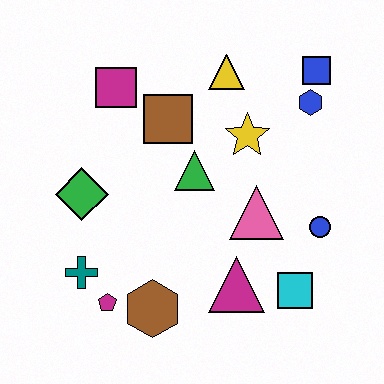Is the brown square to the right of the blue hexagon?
No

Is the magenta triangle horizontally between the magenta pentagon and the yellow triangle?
No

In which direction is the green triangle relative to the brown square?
The green triangle is below the brown square.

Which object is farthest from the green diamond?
The blue square is farthest from the green diamond.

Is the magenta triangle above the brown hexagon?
Yes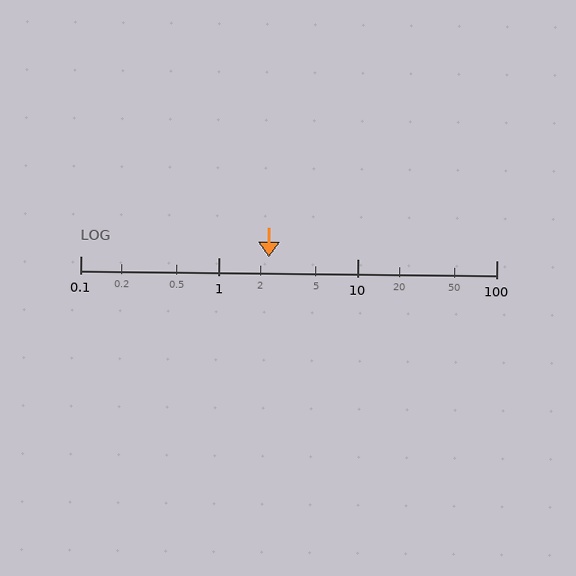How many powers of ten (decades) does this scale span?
The scale spans 3 decades, from 0.1 to 100.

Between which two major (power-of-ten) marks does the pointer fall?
The pointer is between 1 and 10.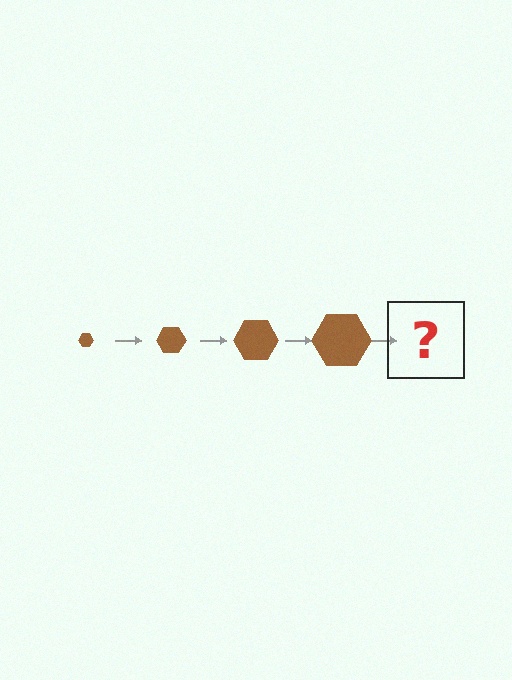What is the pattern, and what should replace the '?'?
The pattern is that the hexagon gets progressively larger each step. The '?' should be a brown hexagon, larger than the previous one.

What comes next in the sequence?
The next element should be a brown hexagon, larger than the previous one.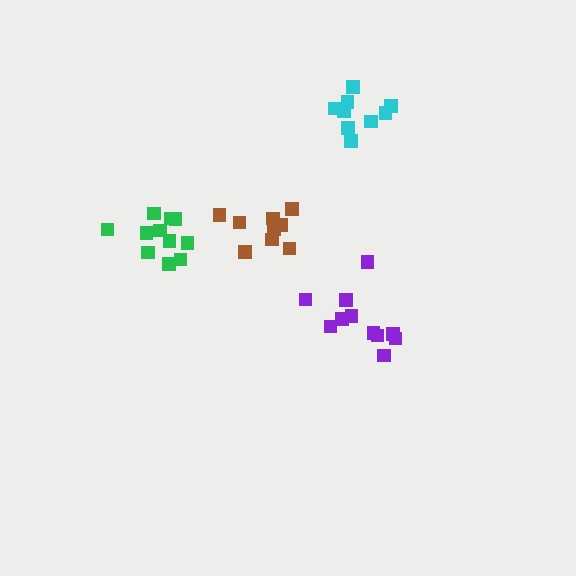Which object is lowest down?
The purple cluster is bottommost.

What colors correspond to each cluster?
The clusters are colored: cyan, brown, purple, green.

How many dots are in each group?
Group 1: 9 dots, Group 2: 10 dots, Group 3: 11 dots, Group 4: 11 dots (41 total).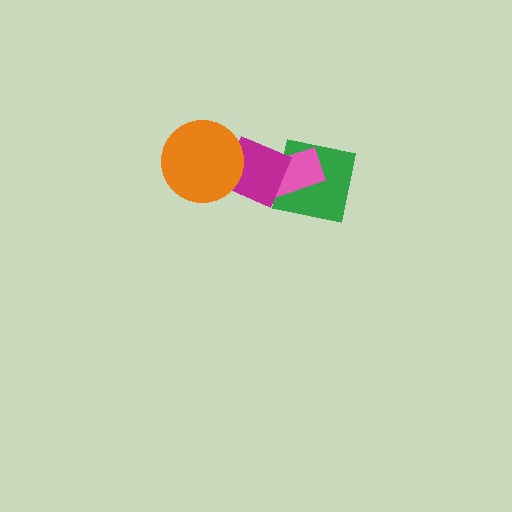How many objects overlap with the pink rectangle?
2 objects overlap with the pink rectangle.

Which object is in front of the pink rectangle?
The magenta square is in front of the pink rectangle.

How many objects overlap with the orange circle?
1 object overlaps with the orange circle.